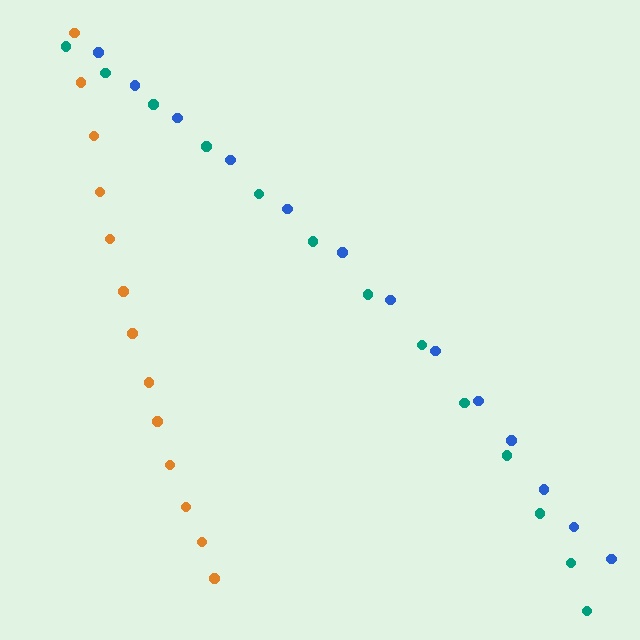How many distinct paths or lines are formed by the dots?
There are 3 distinct paths.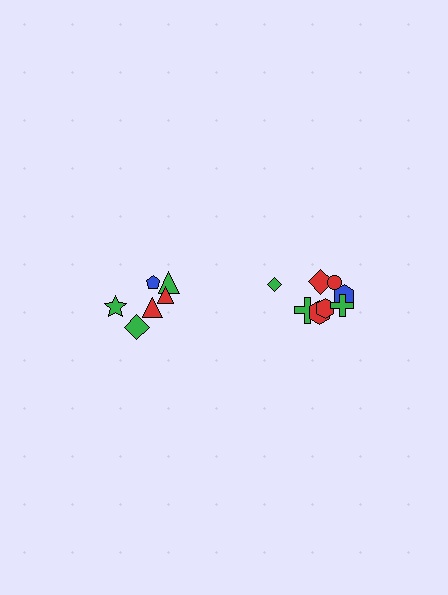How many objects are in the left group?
There are 6 objects.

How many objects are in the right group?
There are 8 objects.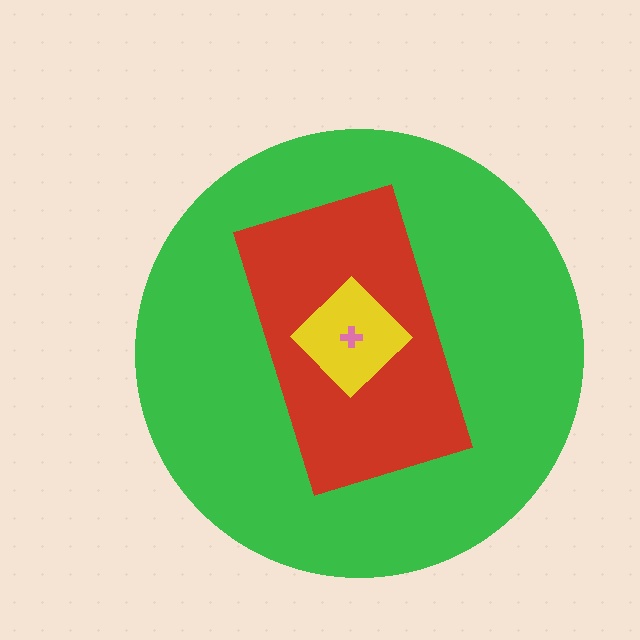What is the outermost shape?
The green circle.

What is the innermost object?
The pink cross.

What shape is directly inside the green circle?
The red rectangle.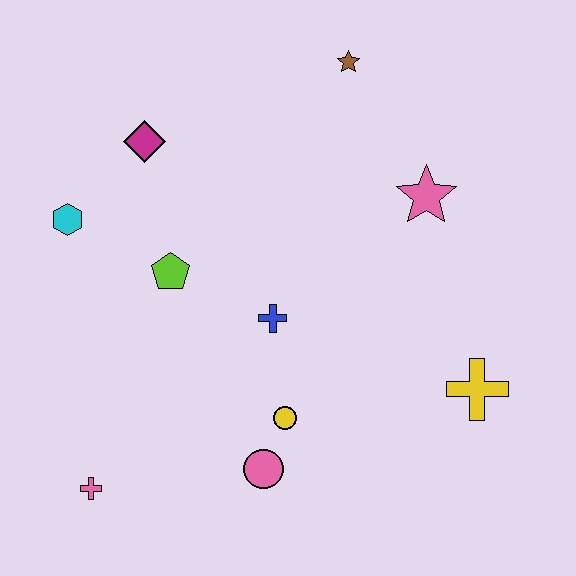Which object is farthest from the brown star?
The pink cross is farthest from the brown star.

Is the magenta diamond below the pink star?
No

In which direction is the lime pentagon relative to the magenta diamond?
The lime pentagon is below the magenta diamond.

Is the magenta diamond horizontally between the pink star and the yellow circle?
No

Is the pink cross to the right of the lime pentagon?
No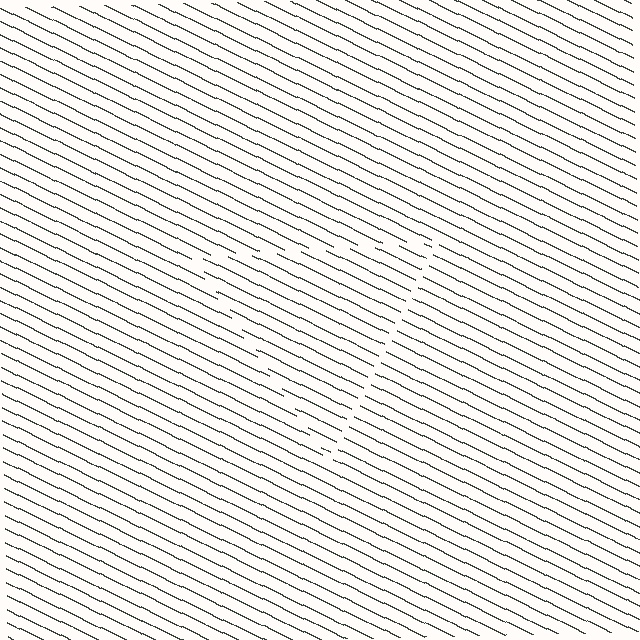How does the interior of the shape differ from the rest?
The interior of the shape contains the same grating, shifted by half a period — the contour is defined by the phase discontinuity where line-ends from the inner and outer gratings abut.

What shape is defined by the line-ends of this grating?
An illusory triangle. The interior of the shape contains the same grating, shifted by half a period — the contour is defined by the phase discontinuity where line-ends from the inner and outer gratings abut.